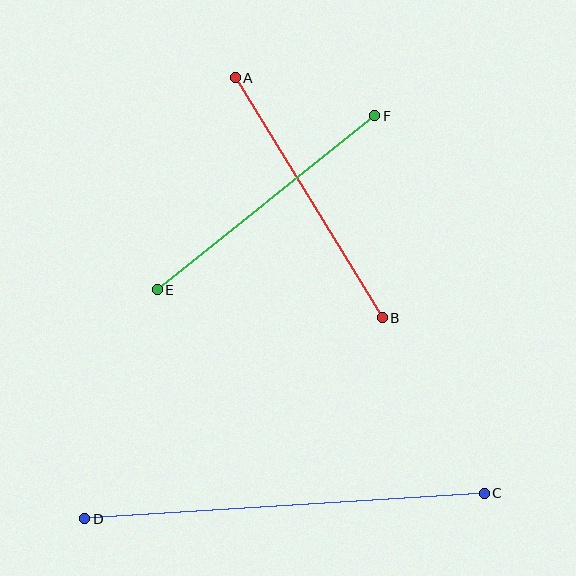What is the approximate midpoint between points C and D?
The midpoint is at approximately (285, 506) pixels.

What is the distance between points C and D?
The distance is approximately 400 pixels.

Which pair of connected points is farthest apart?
Points C and D are farthest apart.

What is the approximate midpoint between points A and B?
The midpoint is at approximately (309, 198) pixels.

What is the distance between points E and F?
The distance is approximately 279 pixels.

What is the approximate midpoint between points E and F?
The midpoint is at approximately (266, 203) pixels.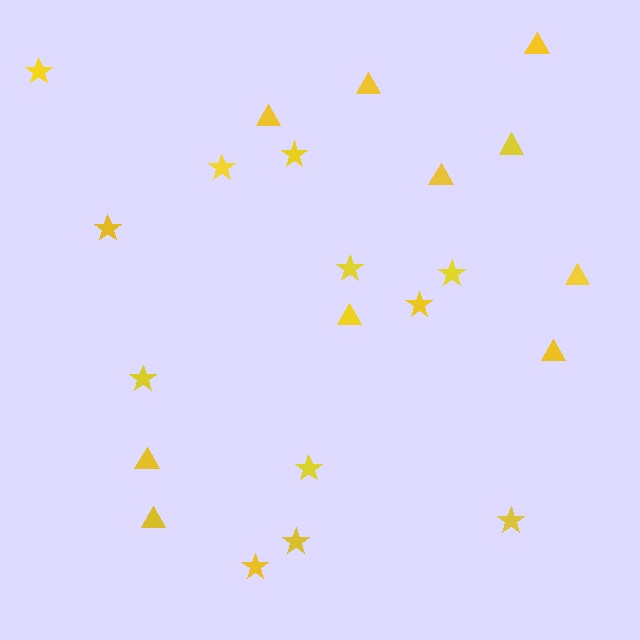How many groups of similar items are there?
There are 2 groups: one group of stars (12) and one group of triangles (10).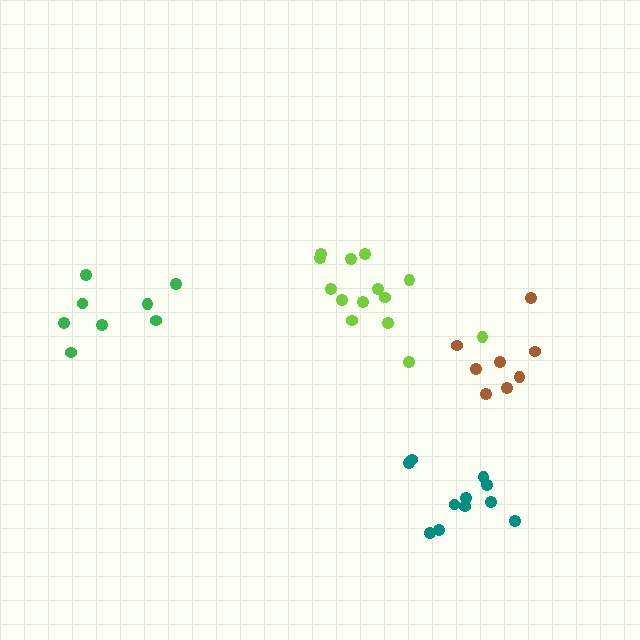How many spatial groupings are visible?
There are 4 spatial groupings.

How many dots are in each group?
Group 1: 11 dots, Group 2: 8 dots, Group 3: 8 dots, Group 4: 14 dots (41 total).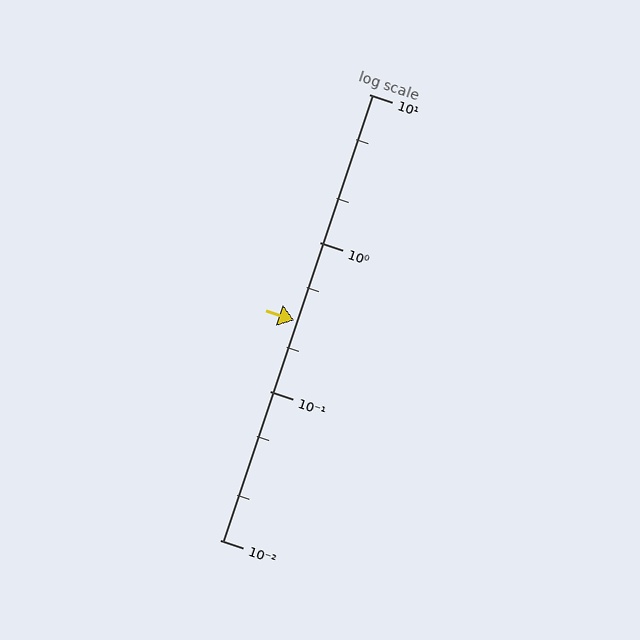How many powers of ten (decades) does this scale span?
The scale spans 3 decades, from 0.01 to 10.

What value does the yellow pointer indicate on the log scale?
The pointer indicates approximately 0.3.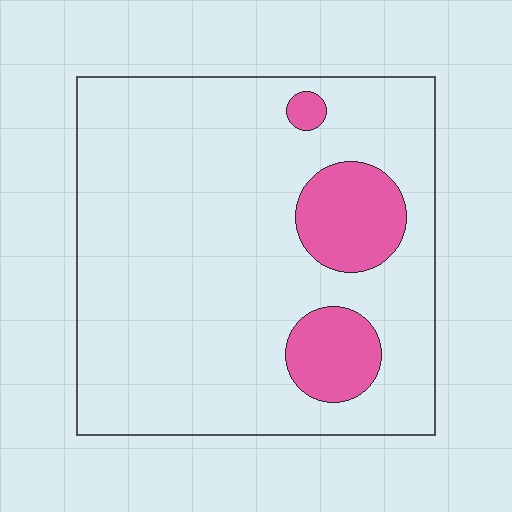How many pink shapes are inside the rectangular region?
3.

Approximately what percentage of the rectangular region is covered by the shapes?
Approximately 15%.